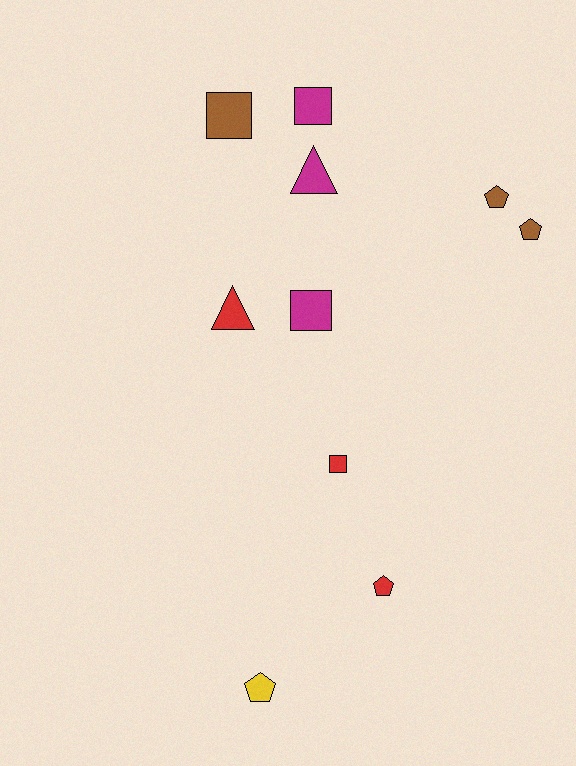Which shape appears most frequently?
Square, with 4 objects.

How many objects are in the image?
There are 10 objects.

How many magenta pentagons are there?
There are no magenta pentagons.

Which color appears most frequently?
Red, with 3 objects.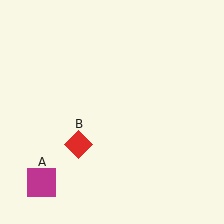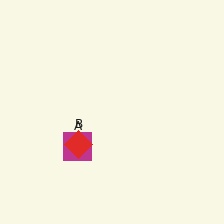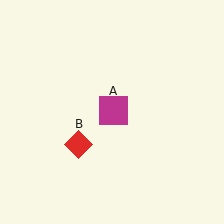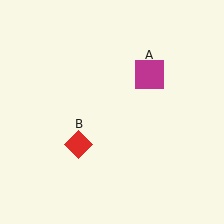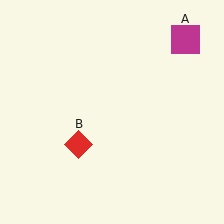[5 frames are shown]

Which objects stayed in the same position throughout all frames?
Red diamond (object B) remained stationary.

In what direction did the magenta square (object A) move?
The magenta square (object A) moved up and to the right.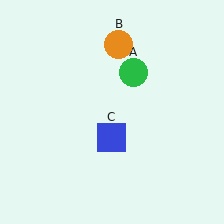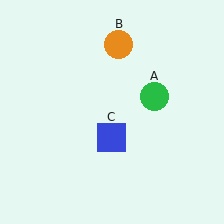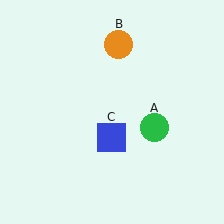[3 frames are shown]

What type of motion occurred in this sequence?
The green circle (object A) rotated clockwise around the center of the scene.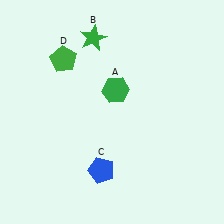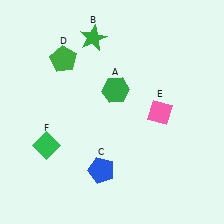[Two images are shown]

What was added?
A pink diamond (E), a green diamond (F) were added in Image 2.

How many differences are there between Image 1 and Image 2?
There are 2 differences between the two images.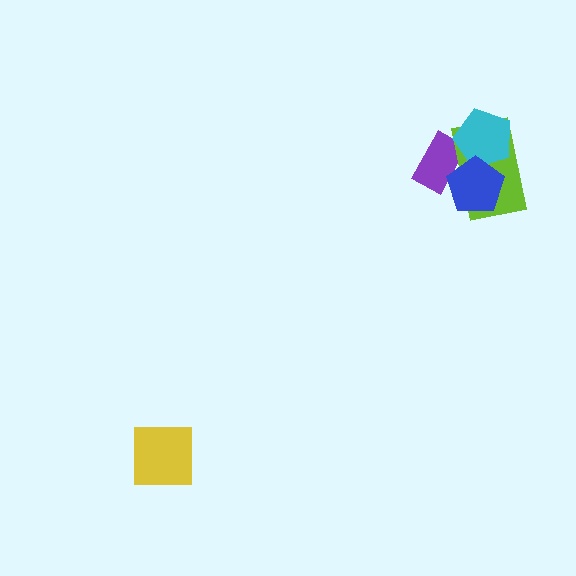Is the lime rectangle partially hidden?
Yes, it is partially covered by another shape.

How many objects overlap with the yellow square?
0 objects overlap with the yellow square.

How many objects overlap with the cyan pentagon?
3 objects overlap with the cyan pentagon.